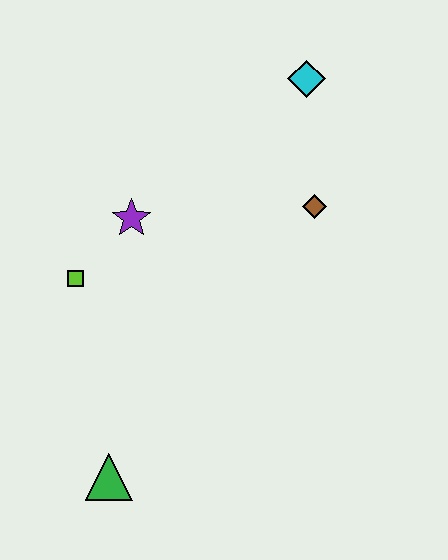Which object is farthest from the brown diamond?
The green triangle is farthest from the brown diamond.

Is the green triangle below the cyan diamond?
Yes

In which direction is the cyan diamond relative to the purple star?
The cyan diamond is to the right of the purple star.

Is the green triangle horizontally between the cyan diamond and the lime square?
Yes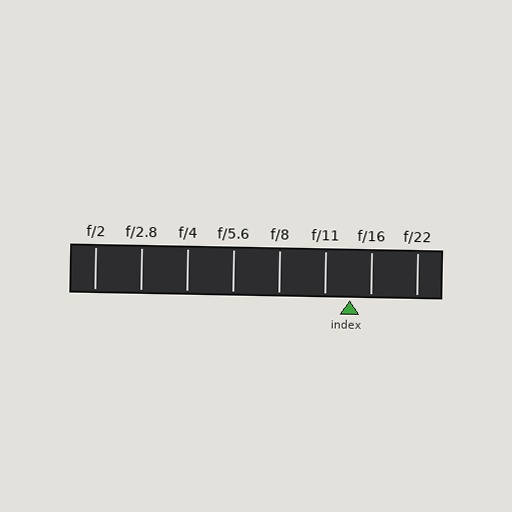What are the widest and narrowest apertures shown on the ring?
The widest aperture shown is f/2 and the narrowest is f/22.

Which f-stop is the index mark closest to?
The index mark is closest to f/16.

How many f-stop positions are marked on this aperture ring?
There are 8 f-stop positions marked.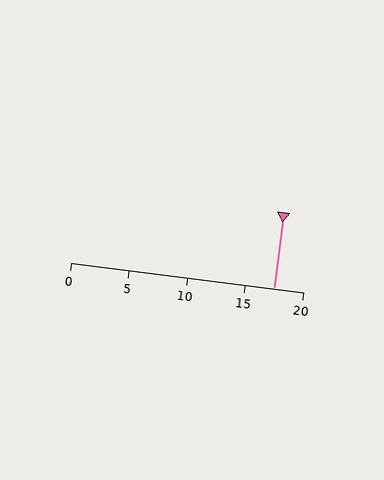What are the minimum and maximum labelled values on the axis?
The axis runs from 0 to 20.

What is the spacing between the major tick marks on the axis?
The major ticks are spaced 5 apart.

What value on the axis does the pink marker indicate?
The marker indicates approximately 17.5.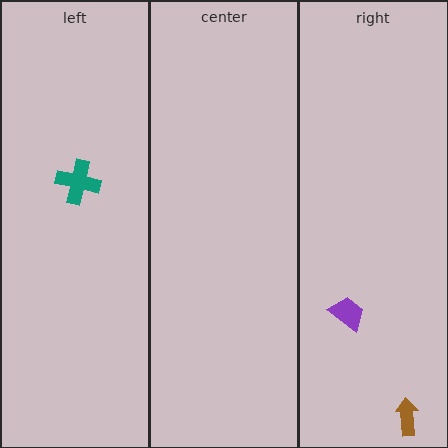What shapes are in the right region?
The purple trapezoid, the brown arrow.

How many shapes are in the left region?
1.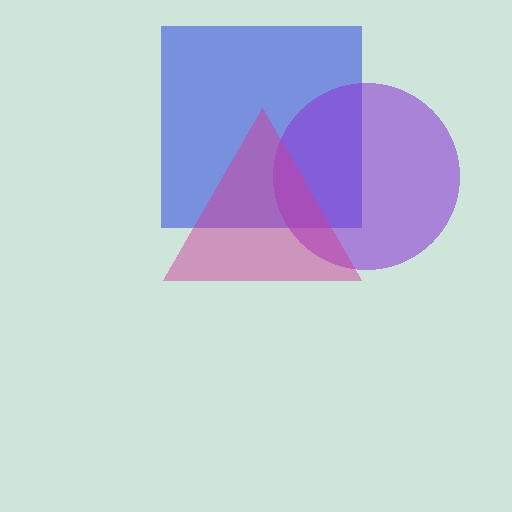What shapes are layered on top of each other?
The layered shapes are: a blue square, a purple circle, a magenta triangle.